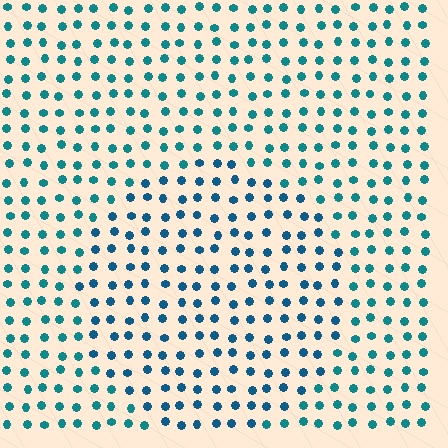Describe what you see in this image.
The image is filled with small teal elements in a uniform arrangement. A circle-shaped region is visible where the elements are tinted to a slightly different hue, forming a subtle color boundary.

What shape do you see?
I see a circle.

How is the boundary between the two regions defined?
The boundary is defined purely by a slight shift in hue (about 21 degrees). Spacing, size, and orientation are identical on both sides.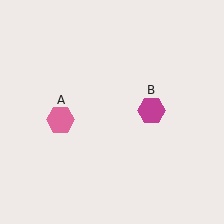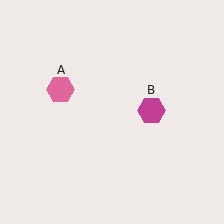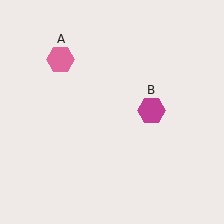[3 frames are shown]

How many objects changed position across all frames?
1 object changed position: pink hexagon (object A).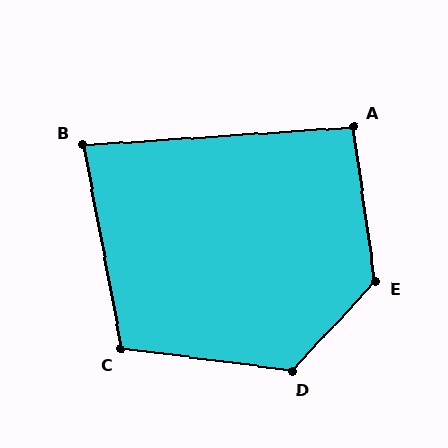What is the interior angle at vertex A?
Approximately 94 degrees (approximately right).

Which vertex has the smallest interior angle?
B, at approximately 83 degrees.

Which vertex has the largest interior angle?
E, at approximately 129 degrees.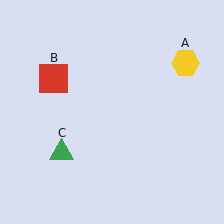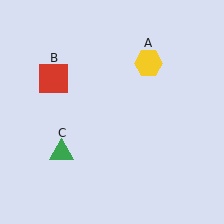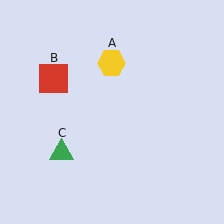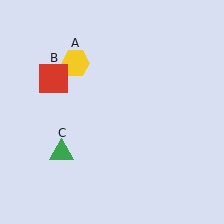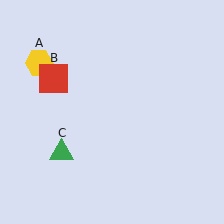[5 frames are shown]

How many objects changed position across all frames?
1 object changed position: yellow hexagon (object A).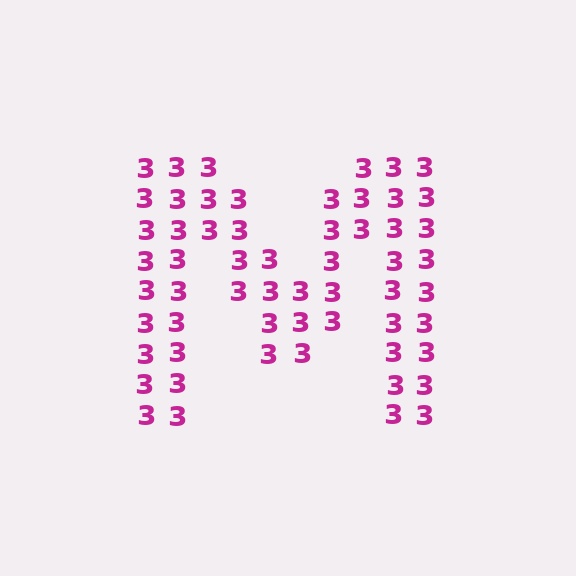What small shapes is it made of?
It is made of small digit 3's.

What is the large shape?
The large shape is the letter M.